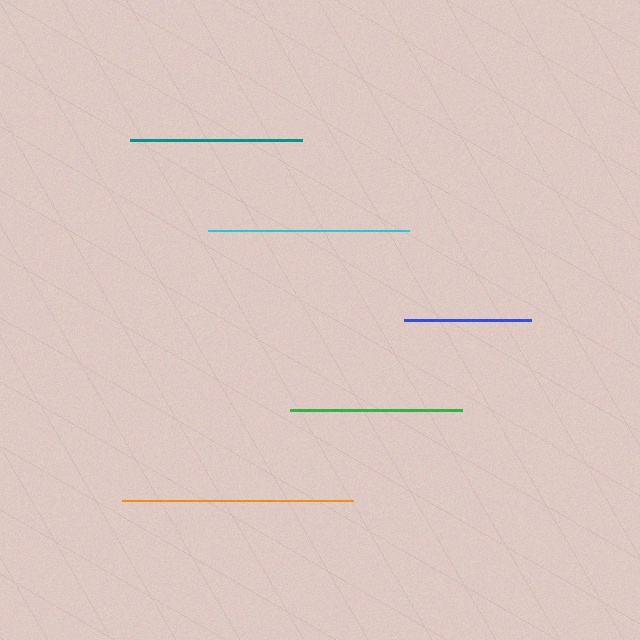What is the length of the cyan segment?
The cyan segment is approximately 201 pixels long.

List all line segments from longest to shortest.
From longest to shortest: orange, cyan, green, teal, blue.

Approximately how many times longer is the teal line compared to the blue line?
The teal line is approximately 1.3 times the length of the blue line.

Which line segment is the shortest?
The blue line is the shortest at approximately 128 pixels.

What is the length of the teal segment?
The teal segment is approximately 172 pixels long.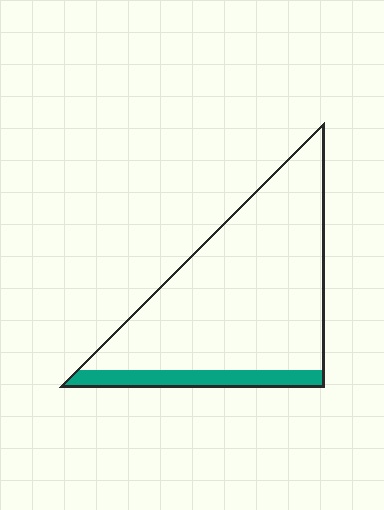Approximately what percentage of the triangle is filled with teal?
Approximately 15%.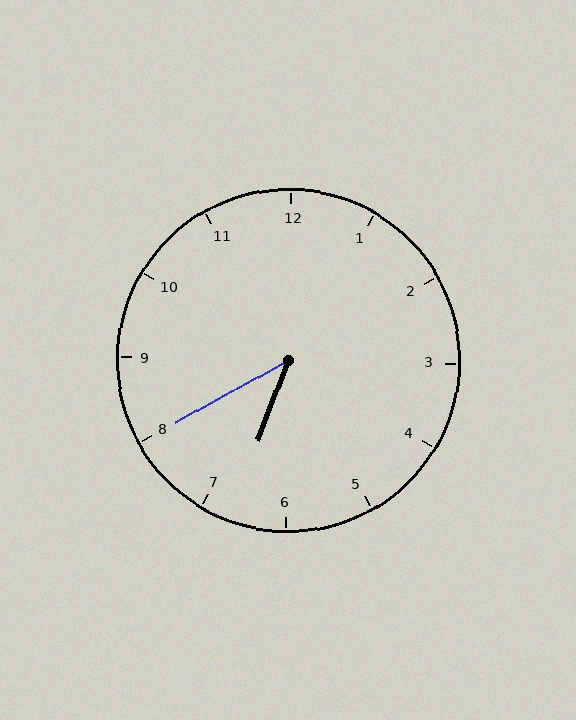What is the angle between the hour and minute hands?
Approximately 40 degrees.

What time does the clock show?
6:40.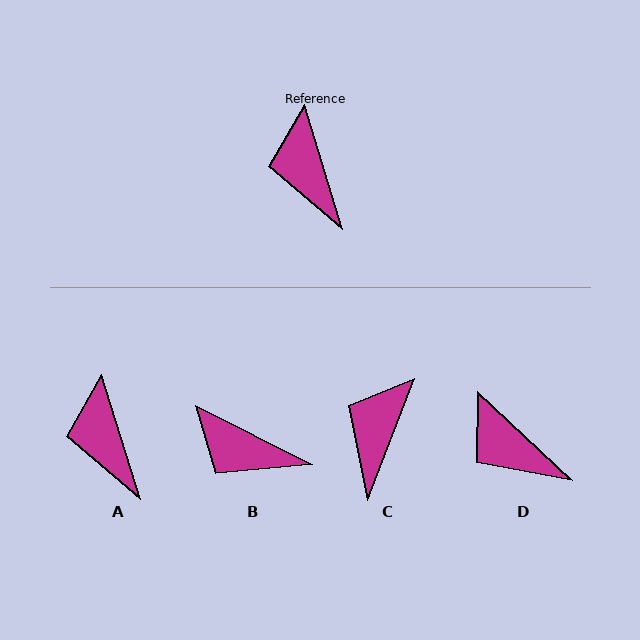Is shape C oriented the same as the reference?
No, it is off by about 38 degrees.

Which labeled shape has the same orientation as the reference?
A.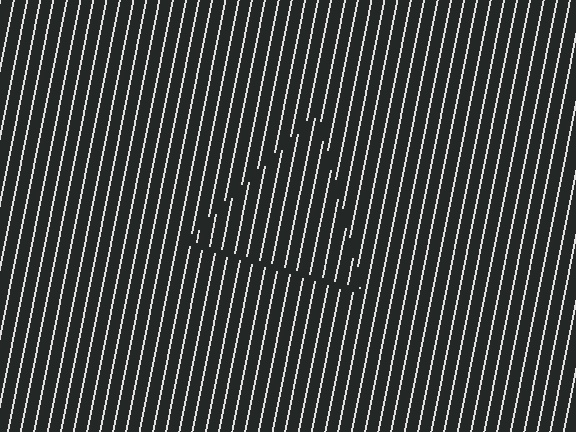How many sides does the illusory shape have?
3 sides — the line-ends trace a triangle.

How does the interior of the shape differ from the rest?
The interior of the shape contains the same grating, shifted by half a period — the contour is defined by the phase discontinuity where line-ends from the inner and outer gratings abut.